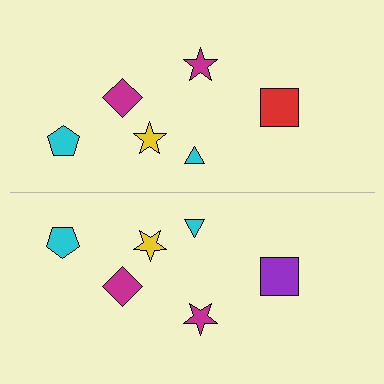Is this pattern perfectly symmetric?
No, the pattern is not perfectly symmetric. The purple square on the bottom side breaks the symmetry — its mirror counterpart is red.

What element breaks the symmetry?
The purple square on the bottom side breaks the symmetry — its mirror counterpart is red.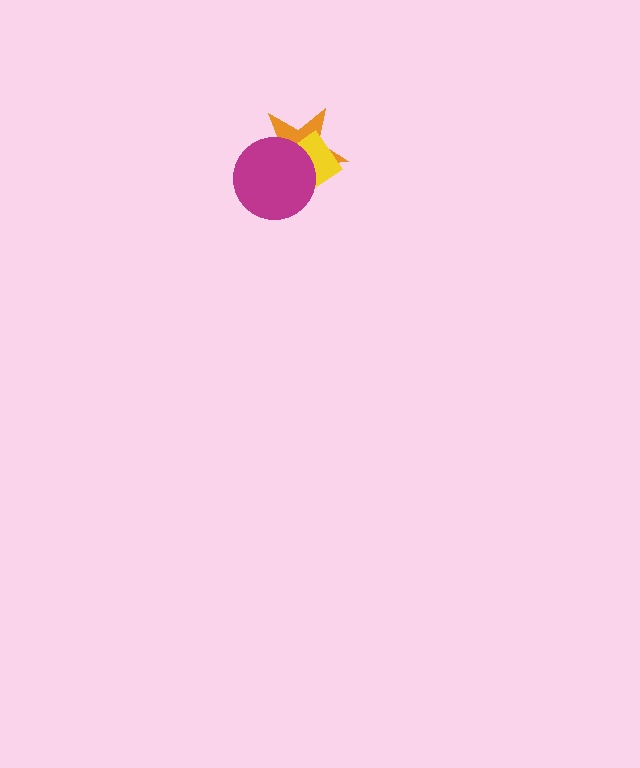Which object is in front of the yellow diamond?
The magenta circle is in front of the yellow diamond.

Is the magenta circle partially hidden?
No, no other shape covers it.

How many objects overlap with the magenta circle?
2 objects overlap with the magenta circle.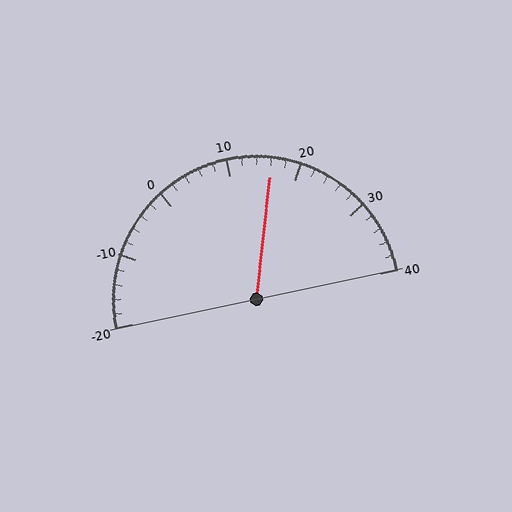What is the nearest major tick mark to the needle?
The nearest major tick mark is 20.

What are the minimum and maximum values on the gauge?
The gauge ranges from -20 to 40.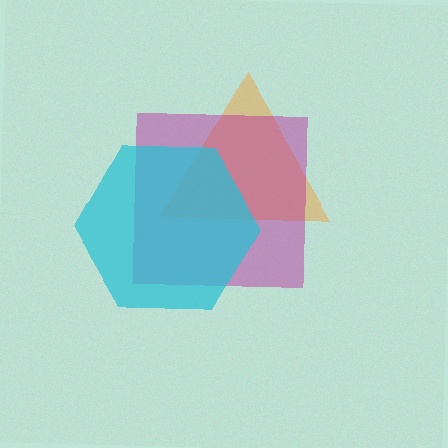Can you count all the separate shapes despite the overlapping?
Yes, there are 3 separate shapes.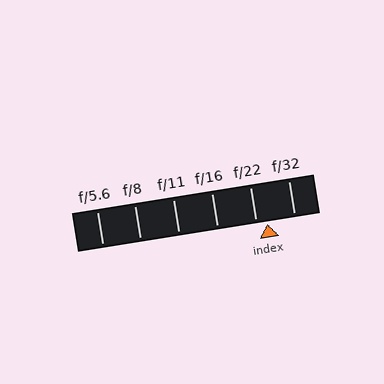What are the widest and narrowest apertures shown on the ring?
The widest aperture shown is f/5.6 and the narrowest is f/32.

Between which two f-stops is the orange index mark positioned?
The index mark is between f/22 and f/32.